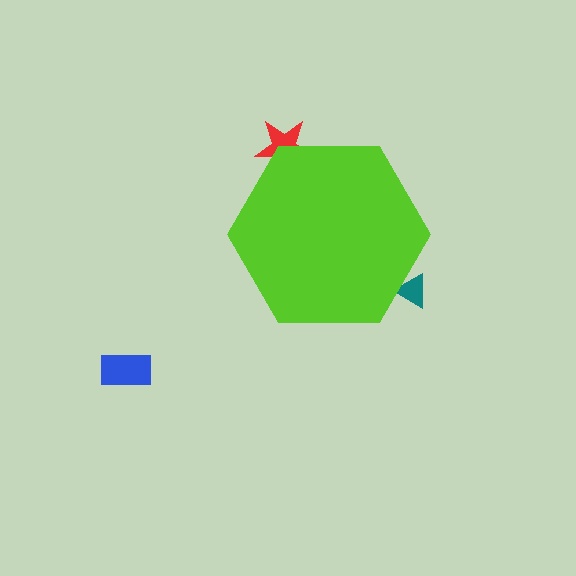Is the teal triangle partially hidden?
Yes, the teal triangle is partially hidden behind the lime hexagon.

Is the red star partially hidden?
Yes, the red star is partially hidden behind the lime hexagon.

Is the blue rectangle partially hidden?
No, the blue rectangle is fully visible.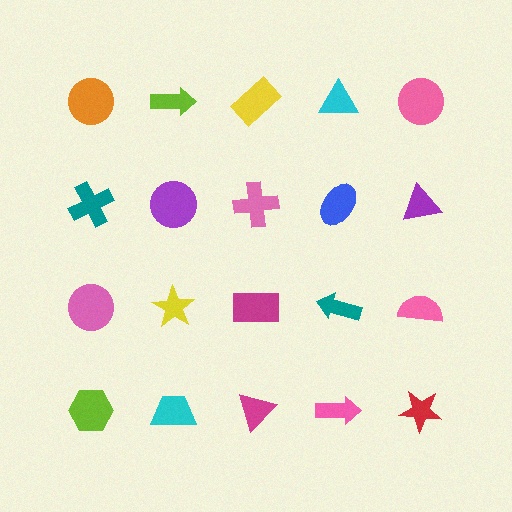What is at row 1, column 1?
An orange circle.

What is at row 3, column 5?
A pink semicircle.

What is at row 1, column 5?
A pink circle.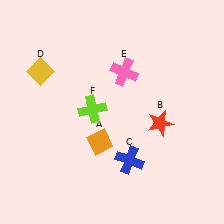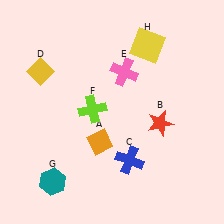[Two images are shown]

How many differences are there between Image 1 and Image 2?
There are 2 differences between the two images.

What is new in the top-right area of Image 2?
A yellow square (H) was added in the top-right area of Image 2.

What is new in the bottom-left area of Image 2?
A teal hexagon (G) was added in the bottom-left area of Image 2.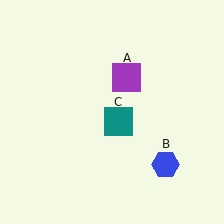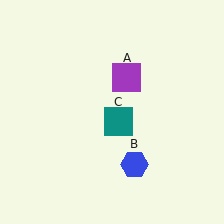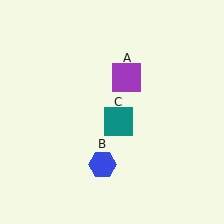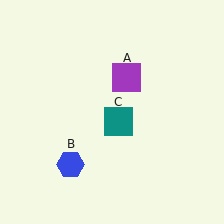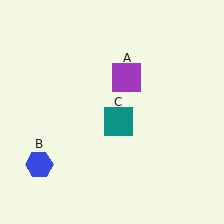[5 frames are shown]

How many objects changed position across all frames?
1 object changed position: blue hexagon (object B).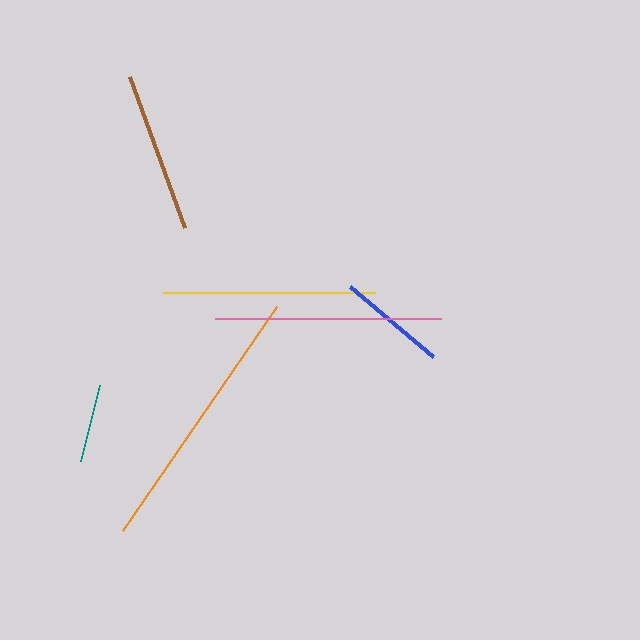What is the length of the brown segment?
The brown segment is approximately 160 pixels long.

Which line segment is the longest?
The orange line is the longest at approximately 272 pixels.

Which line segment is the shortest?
The teal line is the shortest at approximately 79 pixels.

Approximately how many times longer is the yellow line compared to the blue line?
The yellow line is approximately 2.0 times the length of the blue line.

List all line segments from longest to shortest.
From longest to shortest: orange, pink, yellow, brown, blue, teal.